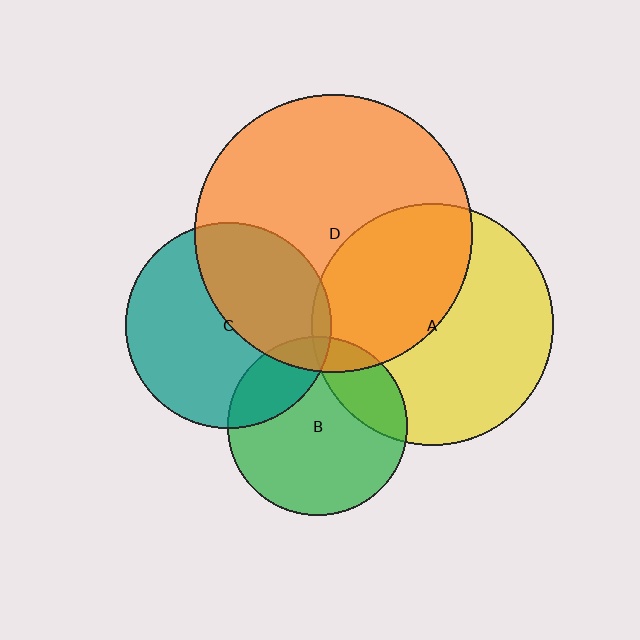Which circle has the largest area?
Circle D (orange).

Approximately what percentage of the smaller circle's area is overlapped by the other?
Approximately 5%.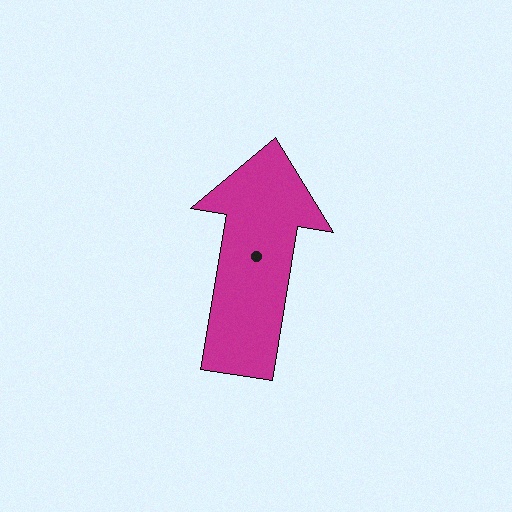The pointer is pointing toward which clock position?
Roughly 12 o'clock.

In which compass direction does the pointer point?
North.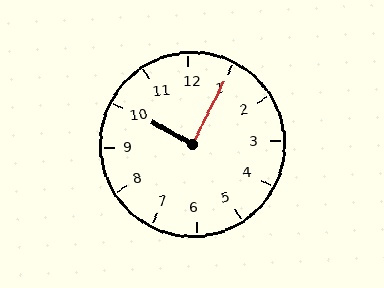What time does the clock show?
10:05.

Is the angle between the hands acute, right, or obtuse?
It is right.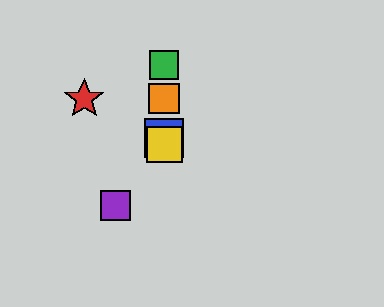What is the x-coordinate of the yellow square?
The yellow square is at x≈164.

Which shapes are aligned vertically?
The blue square, the green square, the yellow square, the orange square are aligned vertically.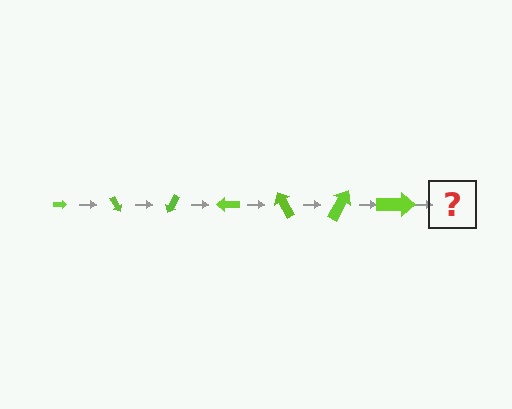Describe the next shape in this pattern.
It should be an arrow, larger than the previous one and rotated 420 degrees from the start.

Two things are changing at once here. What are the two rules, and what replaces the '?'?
The two rules are that the arrow grows larger each step and it rotates 60 degrees each step. The '?' should be an arrow, larger than the previous one and rotated 420 degrees from the start.